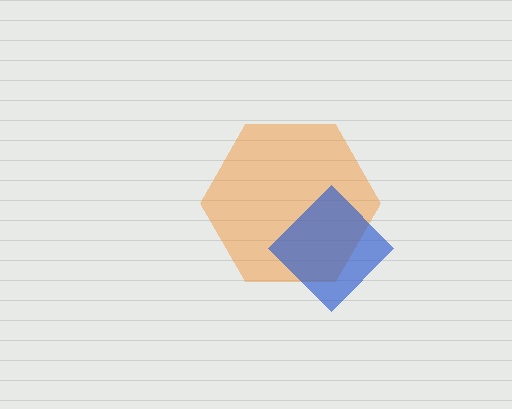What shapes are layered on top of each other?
The layered shapes are: an orange hexagon, a blue diamond.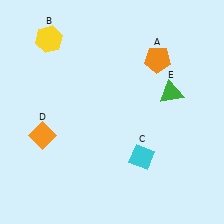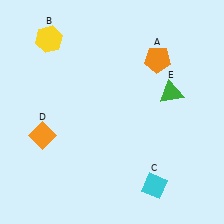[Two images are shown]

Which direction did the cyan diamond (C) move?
The cyan diamond (C) moved down.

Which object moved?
The cyan diamond (C) moved down.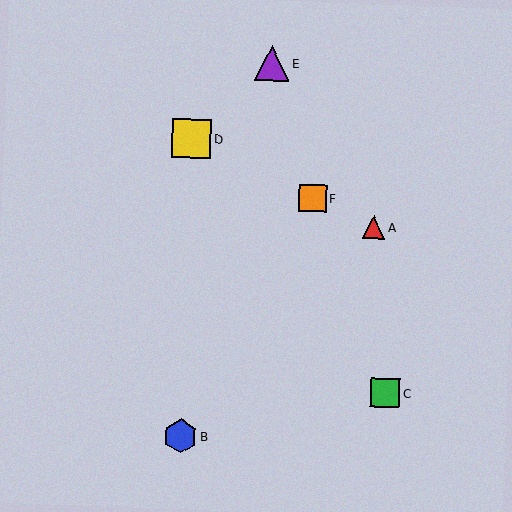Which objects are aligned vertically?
Objects B, D are aligned vertically.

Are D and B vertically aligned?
Yes, both are at x≈191.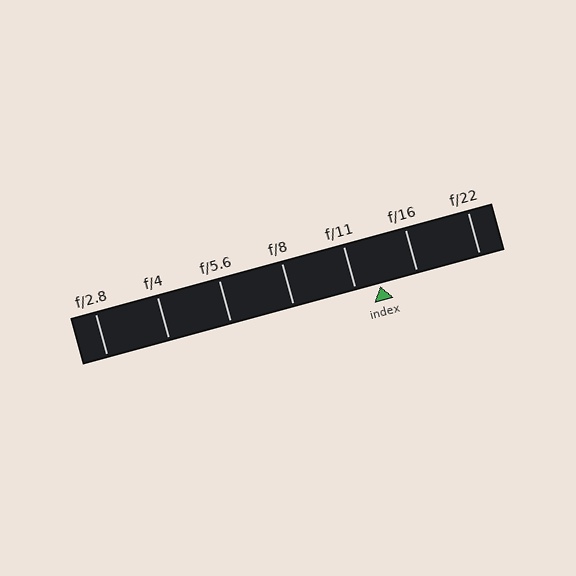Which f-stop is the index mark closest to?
The index mark is closest to f/11.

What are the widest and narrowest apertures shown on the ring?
The widest aperture shown is f/2.8 and the narrowest is f/22.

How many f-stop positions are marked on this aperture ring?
There are 7 f-stop positions marked.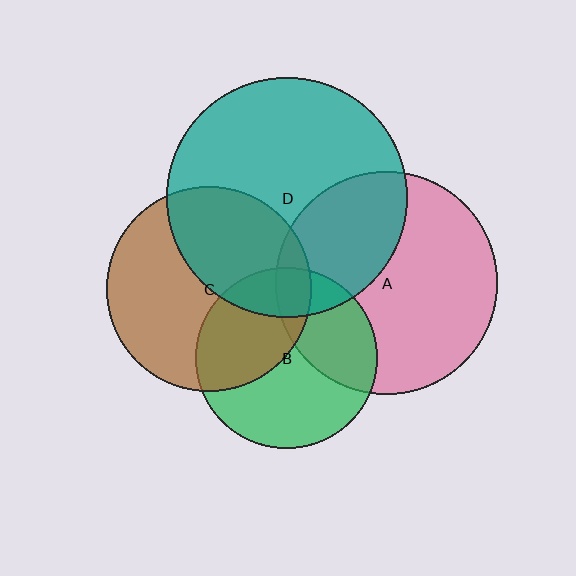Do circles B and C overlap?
Yes.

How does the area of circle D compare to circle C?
Approximately 1.4 times.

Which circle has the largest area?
Circle D (teal).